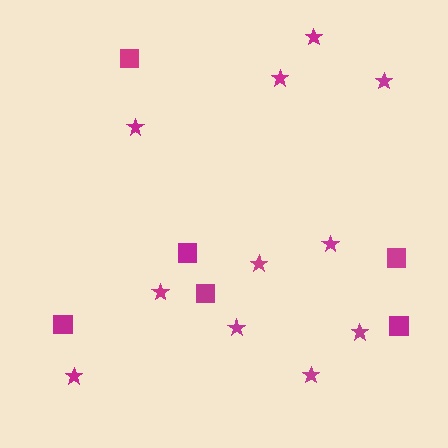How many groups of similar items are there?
There are 2 groups: one group of squares (6) and one group of stars (11).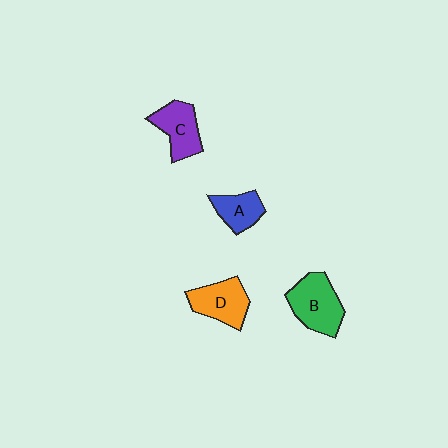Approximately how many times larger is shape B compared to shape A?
Approximately 1.6 times.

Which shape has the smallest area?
Shape A (blue).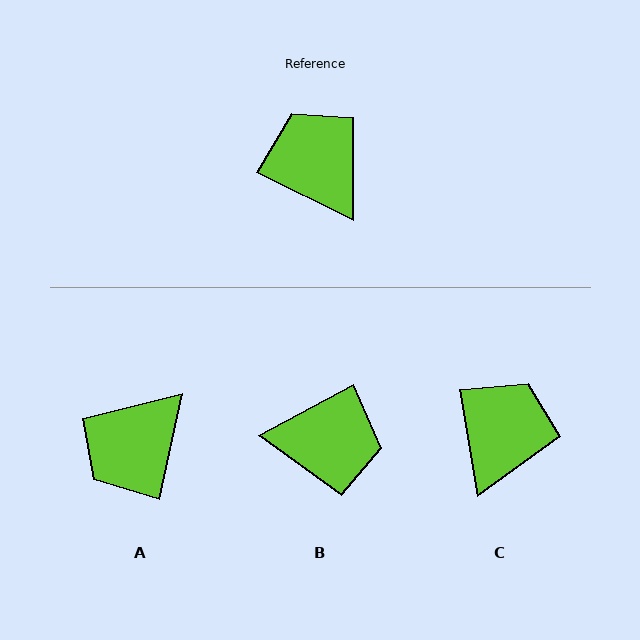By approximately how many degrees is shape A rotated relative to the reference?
Approximately 104 degrees counter-clockwise.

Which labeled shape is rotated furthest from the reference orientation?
B, about 126 degrees away.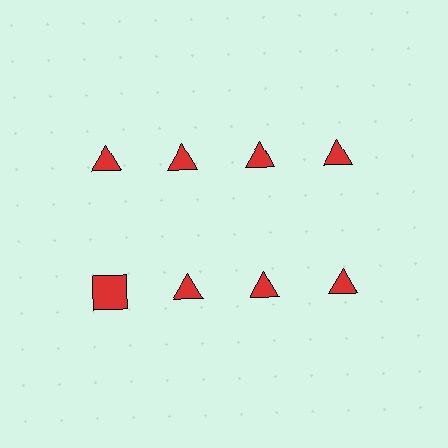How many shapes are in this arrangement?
There are 8 shapes arranged in a grid pattern.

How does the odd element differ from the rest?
It has a different shape: square instead of triangle.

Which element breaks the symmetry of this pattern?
The red square in the second row, leftmost column breaks the symmetry. All other shapes are red triangles.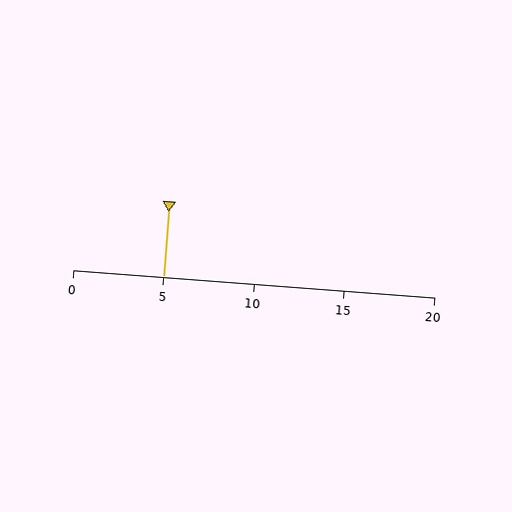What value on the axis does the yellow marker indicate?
The marker indicates approximately 5.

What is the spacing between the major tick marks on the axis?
The major ticks are spaced 5 apart.